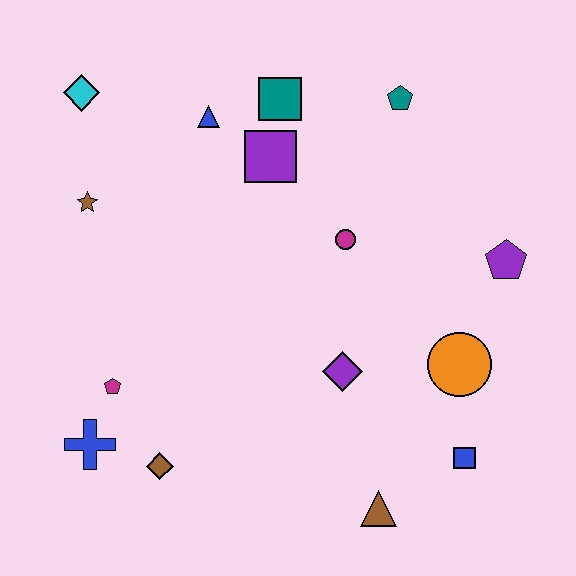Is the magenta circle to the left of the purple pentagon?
Yes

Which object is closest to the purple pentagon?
The orange circle is closest to the purple pentagon.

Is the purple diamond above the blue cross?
Yes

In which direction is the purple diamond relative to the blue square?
The purple diamond is to the left of the blue square.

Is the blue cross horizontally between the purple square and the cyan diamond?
Yes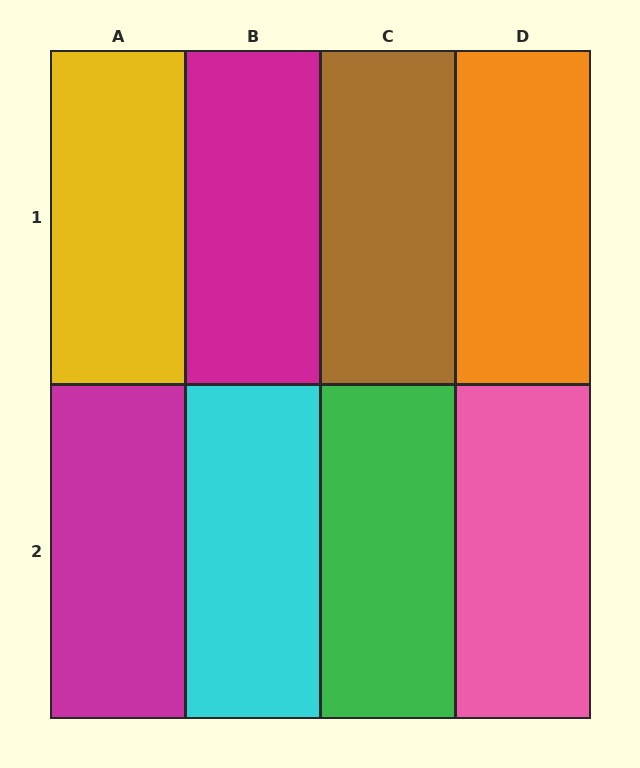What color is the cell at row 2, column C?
Green.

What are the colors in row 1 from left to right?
Yellow, magenta, brown, orange.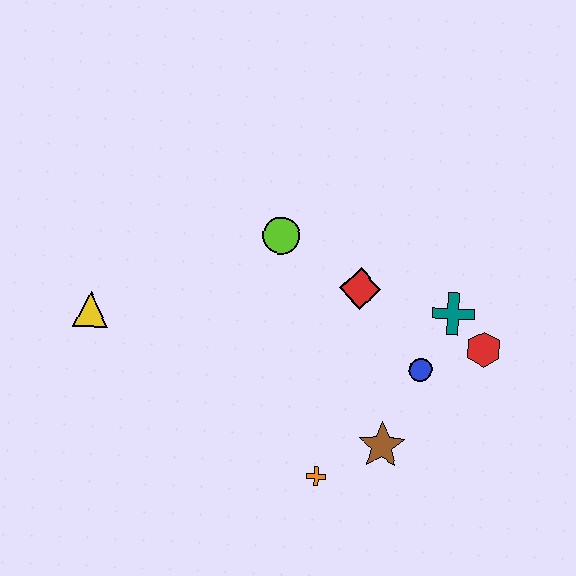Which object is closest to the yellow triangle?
The lime circle is closest to the yellow triangle.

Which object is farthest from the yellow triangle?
The red hexagon is farthest from the yellow triangle.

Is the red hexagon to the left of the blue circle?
No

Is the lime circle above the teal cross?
Yes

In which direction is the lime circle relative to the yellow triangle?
The lime circle is to the right of the yellow triangle.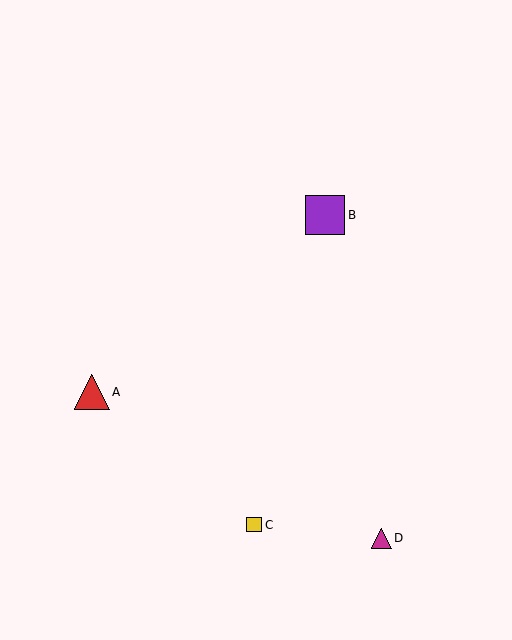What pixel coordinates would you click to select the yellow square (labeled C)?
Click at (254, 525) to select the yellow square C.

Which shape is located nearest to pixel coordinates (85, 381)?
The red triangle (labeled A) at (92, 392) is nearest to that location.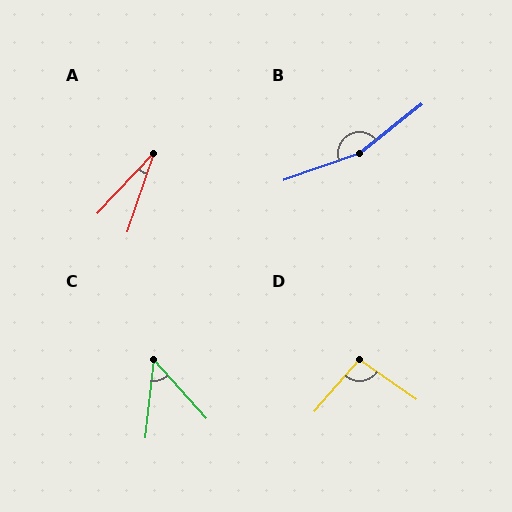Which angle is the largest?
B, at approximately 161 degrees.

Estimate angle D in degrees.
Approximately 95 degrees.